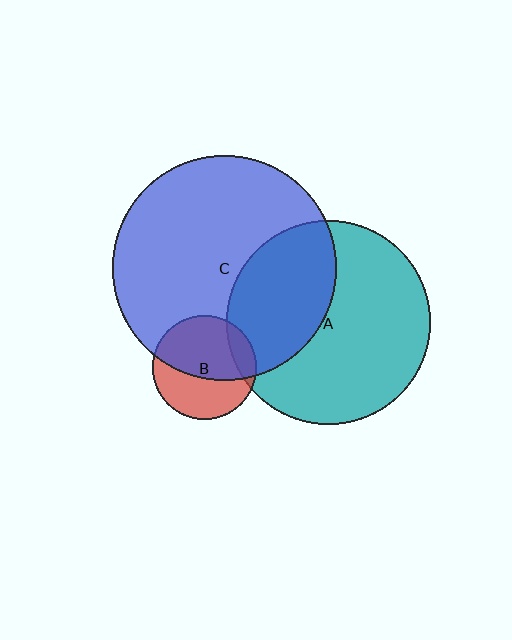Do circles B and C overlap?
Yes.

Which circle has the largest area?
Circle C (blue).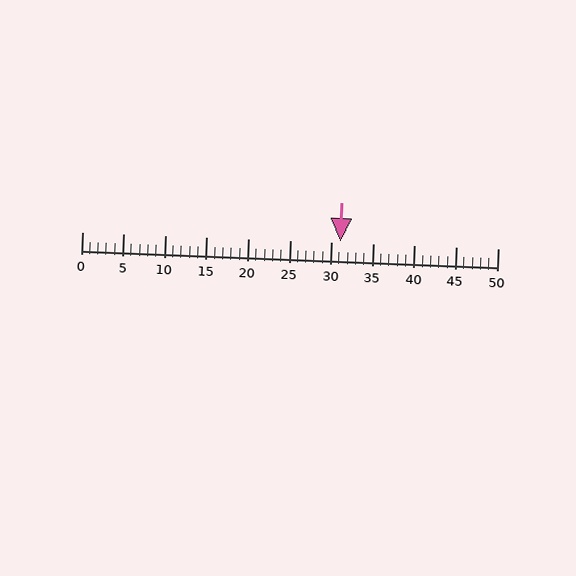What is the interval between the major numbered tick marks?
The major tick marks are spaced 5 units apart.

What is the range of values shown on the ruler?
The ruler shows values from 0 to 50.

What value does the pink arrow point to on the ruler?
The pink arrow points to approximately 31.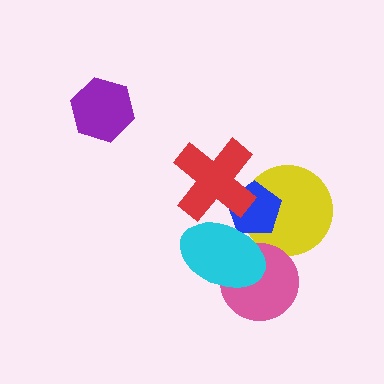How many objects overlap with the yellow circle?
3 objects overlap with the yellow circle.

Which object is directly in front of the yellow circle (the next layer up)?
The blue pentagon is directly in front of the yellow circle.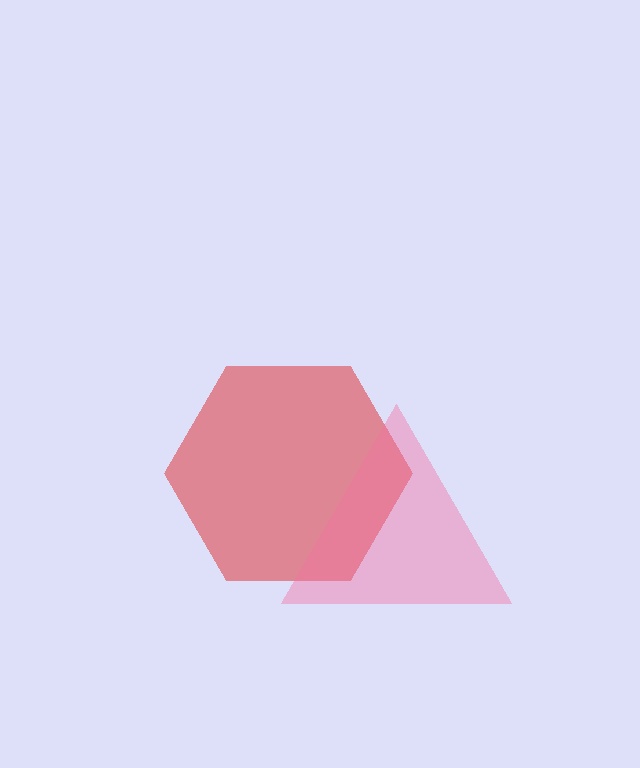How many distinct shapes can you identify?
There are 2 distinct shapes: a red hexagon, a pink triangle.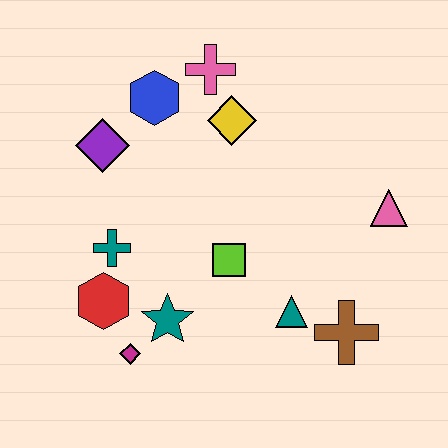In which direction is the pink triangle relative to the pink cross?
The pink triangle is to the right of the pink cross.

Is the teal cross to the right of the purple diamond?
Yes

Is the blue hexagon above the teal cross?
Yes